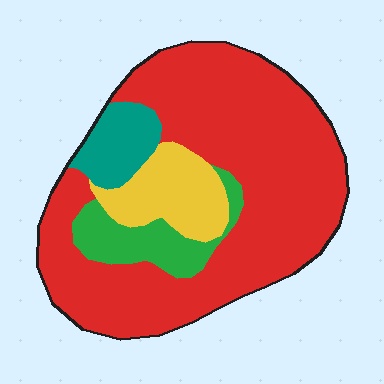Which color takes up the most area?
Red, at roughly 70%.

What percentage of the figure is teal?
Teal covers about 10% of the figure.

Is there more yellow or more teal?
Yellow.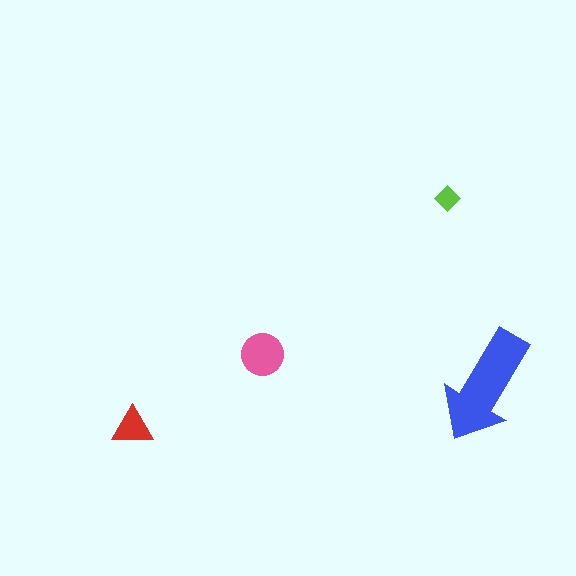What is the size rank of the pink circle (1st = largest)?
2nd.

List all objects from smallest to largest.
The lime diamond, the red triangle, the pink circle, the blue arrow.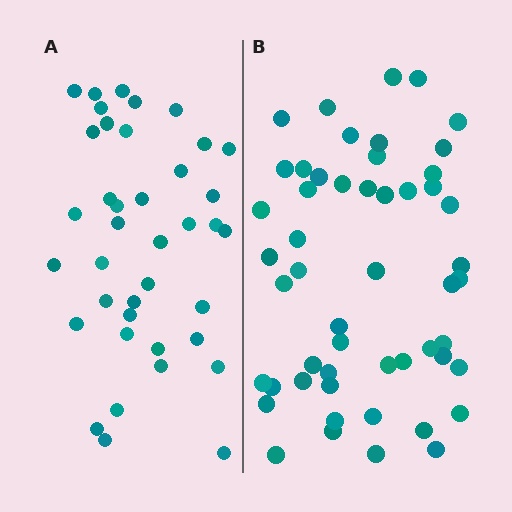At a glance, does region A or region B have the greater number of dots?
Region B (the right region) has more dots.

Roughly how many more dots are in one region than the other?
Region B has approximately 15 more dots than region A.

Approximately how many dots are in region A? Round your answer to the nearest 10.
About 40 dots. (The exact count is 39, which rounds to 40.)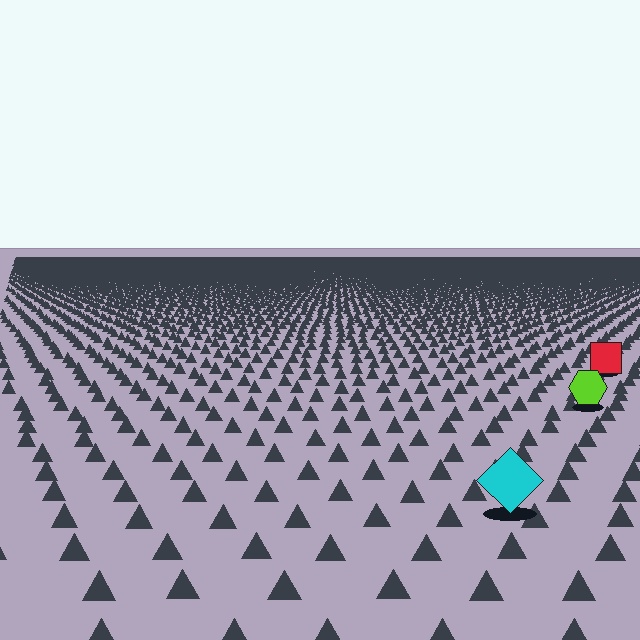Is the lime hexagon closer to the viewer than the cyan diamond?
No. The cyan diamond is closer — you can tell from the texture gradient: the ground texture is coarser near it.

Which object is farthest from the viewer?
The red square is farthest from the viewer. It appears smaller and the ground texture around it is denser.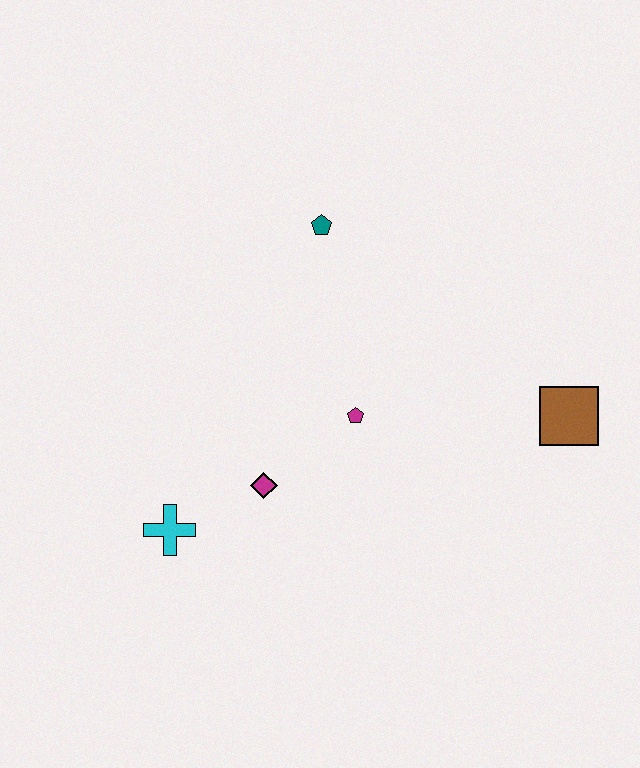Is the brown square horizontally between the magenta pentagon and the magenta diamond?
No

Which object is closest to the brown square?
The magenta pentagon is closest to the brown square.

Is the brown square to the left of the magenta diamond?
No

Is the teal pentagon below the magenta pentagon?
No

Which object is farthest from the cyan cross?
The brown square is farthest from the cyan cross.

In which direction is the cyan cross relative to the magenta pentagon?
The cyan cross is to the left of the magenta pentagon.